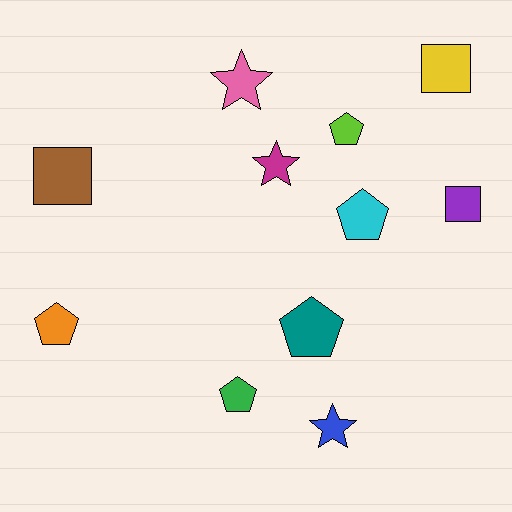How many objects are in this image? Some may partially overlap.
There are 11 objects.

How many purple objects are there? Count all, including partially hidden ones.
There is 1 purple object.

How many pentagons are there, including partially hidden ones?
There are 5 pentagons.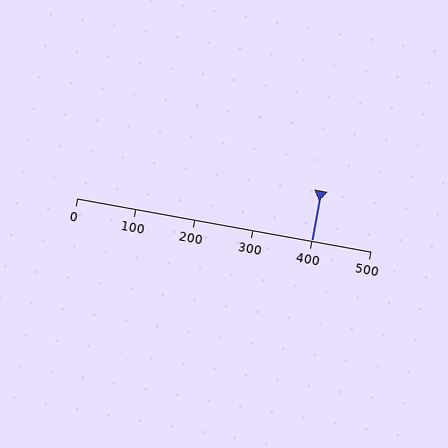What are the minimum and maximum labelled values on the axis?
The axis runs from 0 to 500.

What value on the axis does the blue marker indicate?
The marker indicates approximately 400.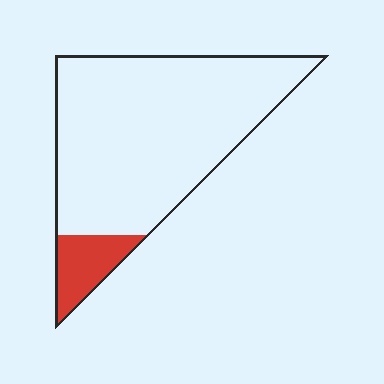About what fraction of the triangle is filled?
About one eighth (1/8).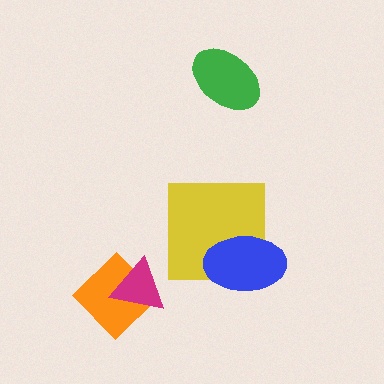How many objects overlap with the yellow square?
1 object overlaps with the yellow square.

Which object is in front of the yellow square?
The blue ellipse is in front of the yellow square.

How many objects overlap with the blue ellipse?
1 object overlaps with the blue ellipse.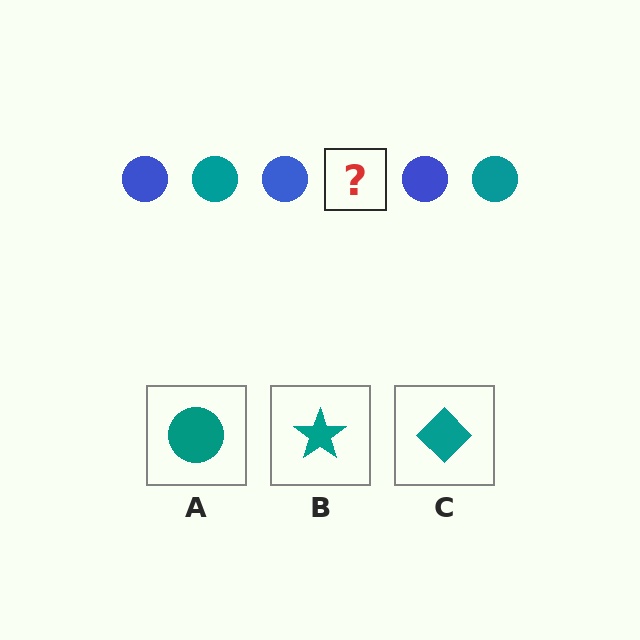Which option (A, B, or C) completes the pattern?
A.